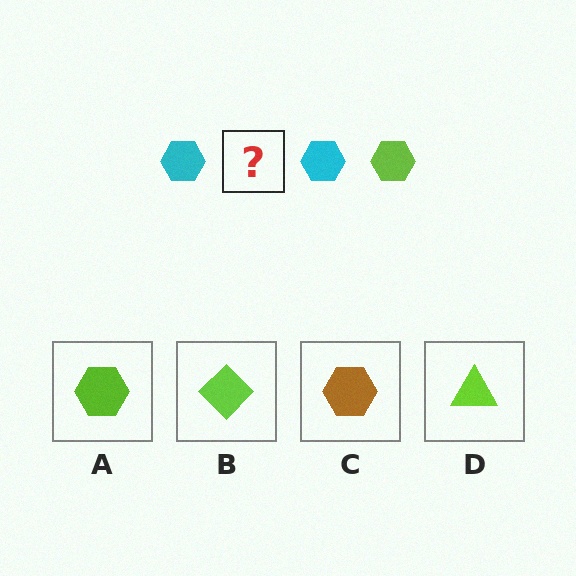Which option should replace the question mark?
Option A.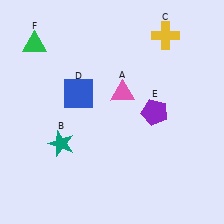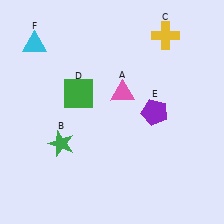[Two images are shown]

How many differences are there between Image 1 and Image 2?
There are 3 differences between the two images.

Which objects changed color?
B changed from teal to green. D changed from blue to green. F changed from green to cyan.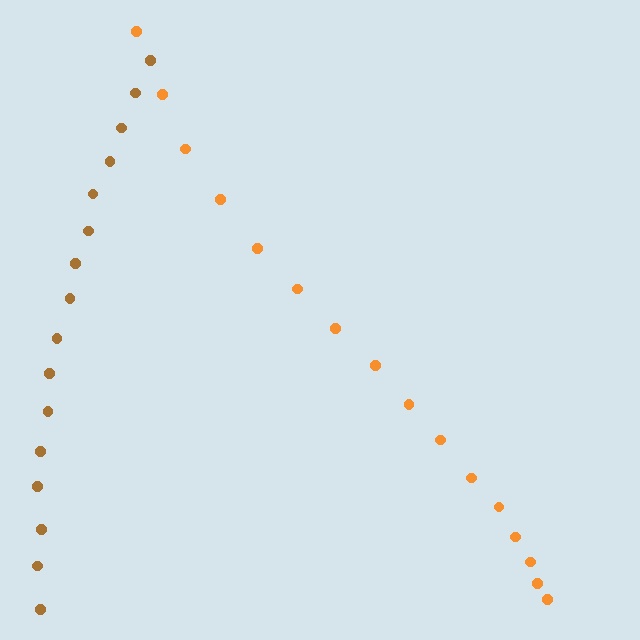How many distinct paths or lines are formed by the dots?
There are 2 distinct paths.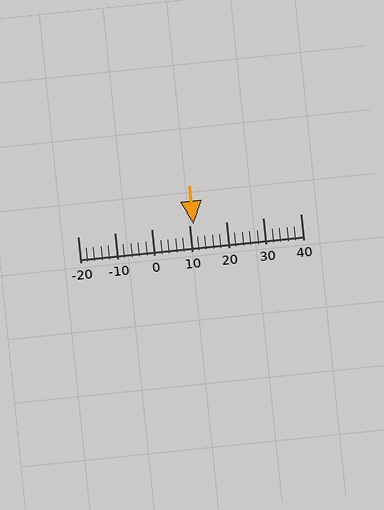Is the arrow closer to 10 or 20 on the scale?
The arrow is closer to 10.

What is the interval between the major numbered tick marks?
The major tick marks are spaced 10 units apart.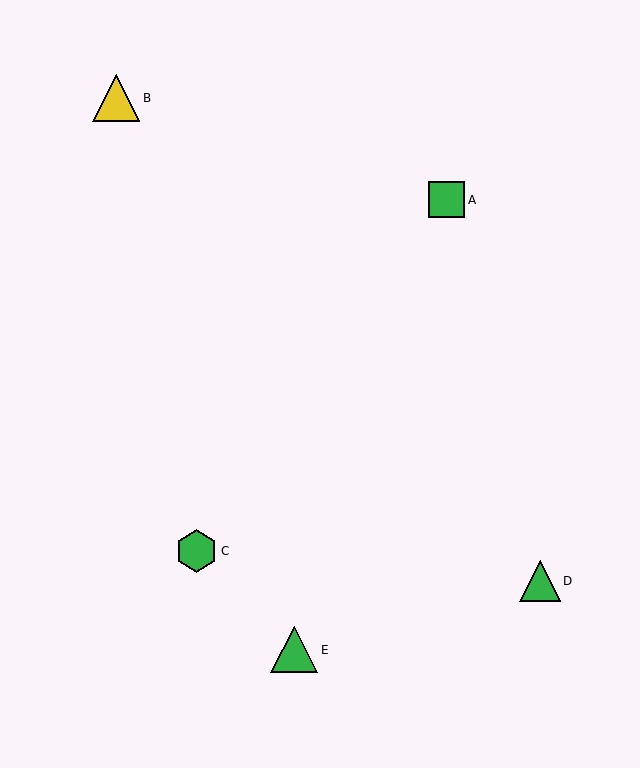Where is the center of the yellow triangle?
The center of the yellow triangle is at (116, 98).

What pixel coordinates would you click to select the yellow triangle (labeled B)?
Click at (116, 98) to select the yellow triangle B.